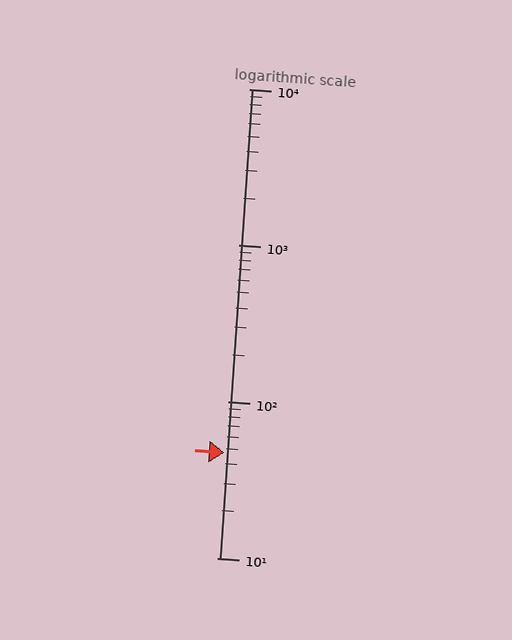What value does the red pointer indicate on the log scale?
The pointer indicates approximately 47.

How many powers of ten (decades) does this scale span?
The scale spans 3 decades, from 10 to 10000.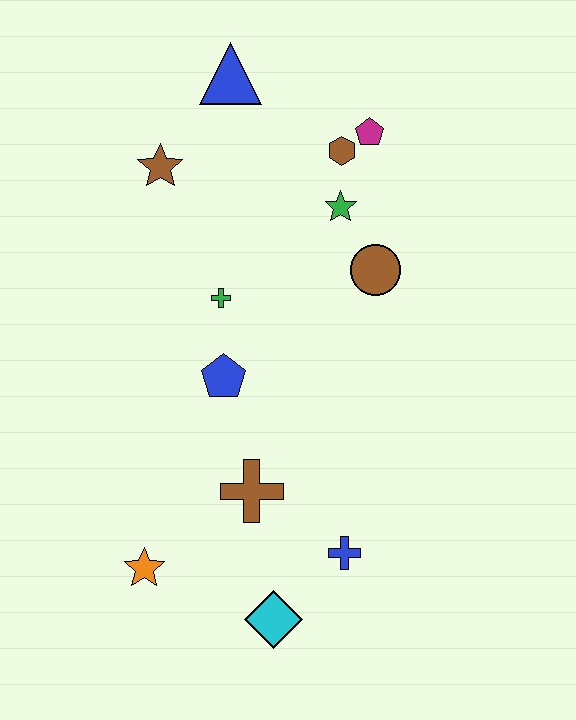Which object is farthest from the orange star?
The blue triangle is farthest from the orange star.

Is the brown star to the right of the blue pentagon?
No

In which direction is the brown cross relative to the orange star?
The brown cross is to the right of the orange star.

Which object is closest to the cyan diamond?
The blue cross is closest to the cyan diamond.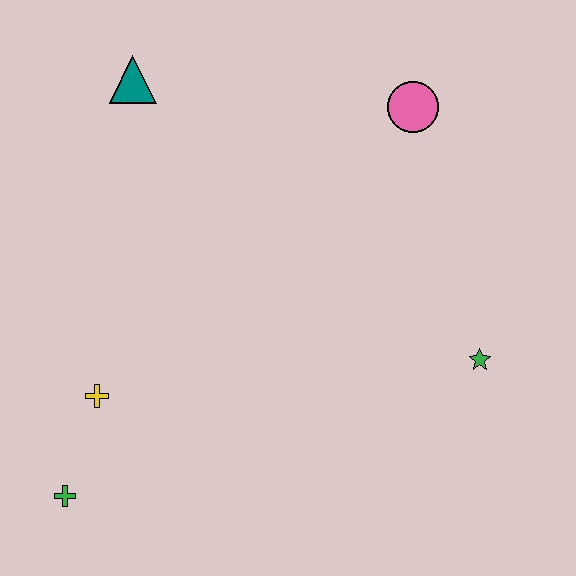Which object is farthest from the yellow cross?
The pink circle is farthest from the yellow cross.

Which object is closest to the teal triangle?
The pink circle is closest to the teal triangle.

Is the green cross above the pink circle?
No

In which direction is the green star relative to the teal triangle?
The green star is to the right of the teal triangle.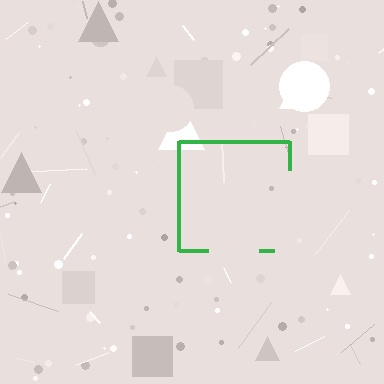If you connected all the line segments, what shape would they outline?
They would outline a square.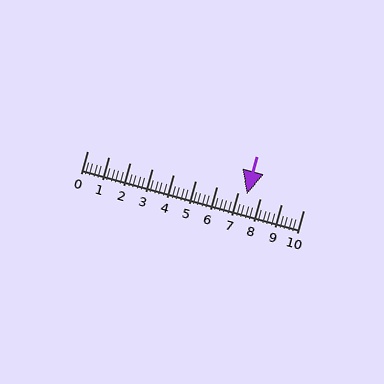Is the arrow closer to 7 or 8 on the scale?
The arrow is closer to 7.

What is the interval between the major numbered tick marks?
The major tick marks are spaced 1 units apart.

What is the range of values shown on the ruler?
The ruler shows values from 0 to 10.